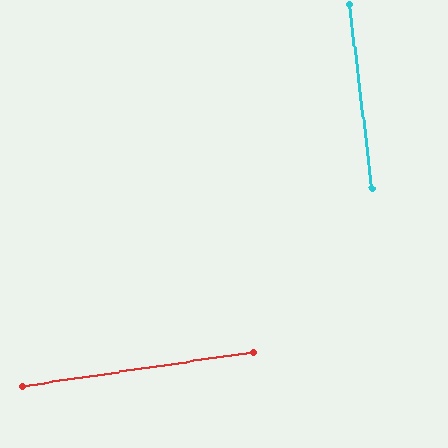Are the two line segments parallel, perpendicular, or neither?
Perpendicular — they meet at approximately 88°.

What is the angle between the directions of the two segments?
Approximately 88 degrees.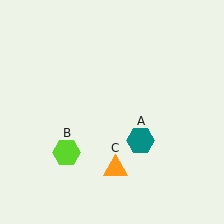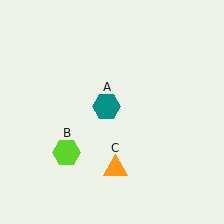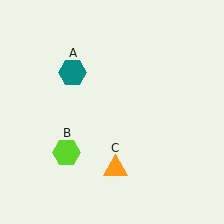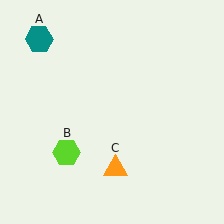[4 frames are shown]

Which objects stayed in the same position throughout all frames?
Lime hexagon (object B) and orange triangle (object C) remained stationary.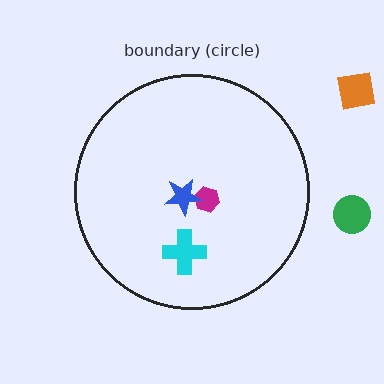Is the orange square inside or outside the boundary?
Outside.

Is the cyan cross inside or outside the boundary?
Inside.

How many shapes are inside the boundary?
3 inside, 2 outside.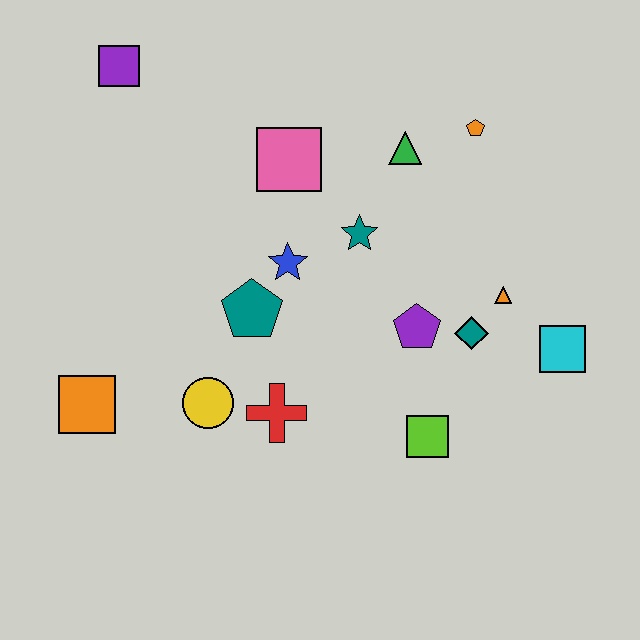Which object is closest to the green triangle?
The orange pentagon is closest to the green triangle.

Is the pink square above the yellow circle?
Yes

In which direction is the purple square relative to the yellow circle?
The purple square is above the yellow circle.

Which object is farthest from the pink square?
The cyan square is farthest from the pink square.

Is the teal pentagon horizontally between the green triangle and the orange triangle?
No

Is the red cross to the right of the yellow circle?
Yes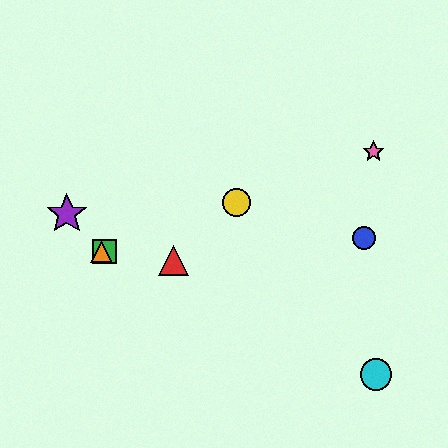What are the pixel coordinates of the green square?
The green square is at (104, 251).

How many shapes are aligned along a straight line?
4 shapes (the green square, the yellow circle, the orange triangle, the pink star) are aligned along a straight line.